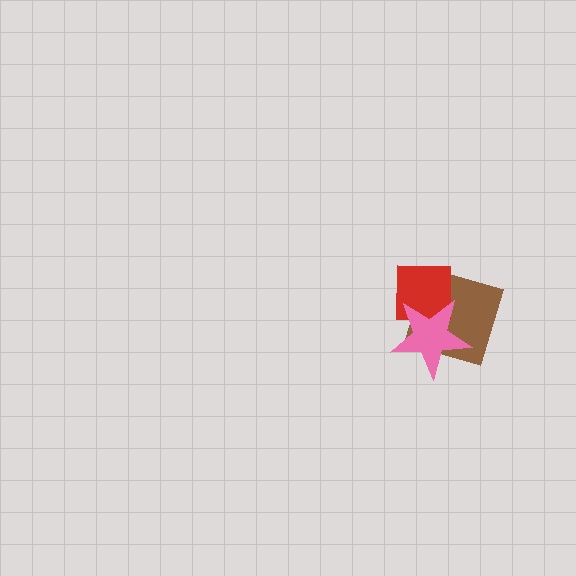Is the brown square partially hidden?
Yes, it is partially covered by another shape.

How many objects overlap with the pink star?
2 objects overlap with the pink star.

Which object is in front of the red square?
The pink star is in front of the red square.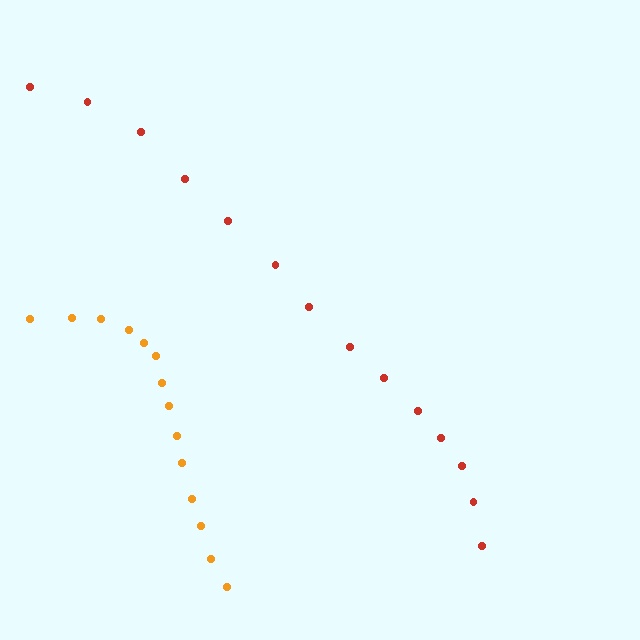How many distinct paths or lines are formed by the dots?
There are 2 distinct paths.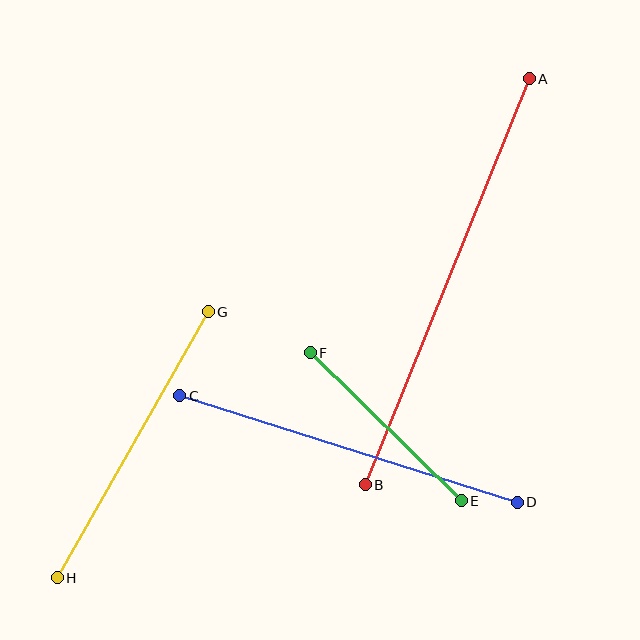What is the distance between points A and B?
The distance is approximately 438 pixels.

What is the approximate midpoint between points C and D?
The midpoint is at approximately (348, 449) pixels.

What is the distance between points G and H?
The distance is approximately 306 pixels.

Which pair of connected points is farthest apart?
Points A and B are farthest apart.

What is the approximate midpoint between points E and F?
The midpoint is at approximately (386, 427) pixels.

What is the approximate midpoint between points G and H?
The midpoint is at approximately (133, 445) pixels.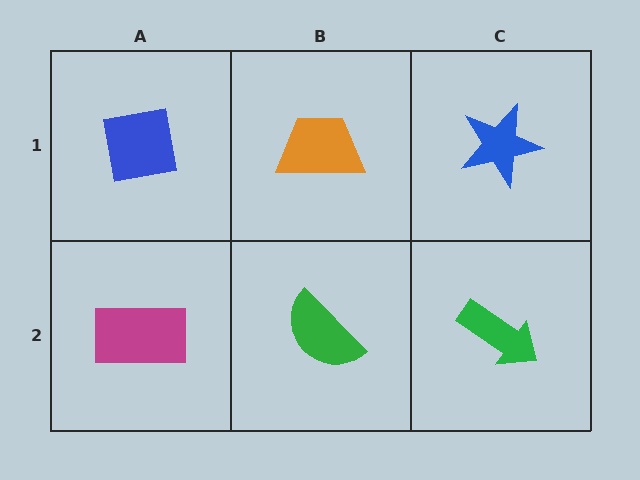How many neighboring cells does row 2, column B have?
3.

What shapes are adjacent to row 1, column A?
A magenta rectangle (row 2, column A), an orange trapezoid (row 1, column B).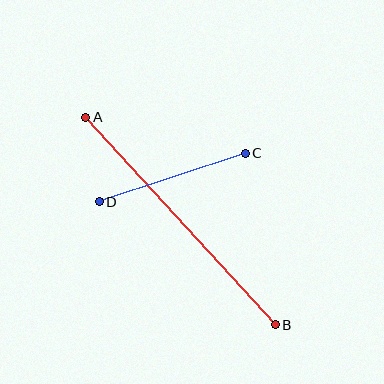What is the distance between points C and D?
The distance is approximately 154 pixels.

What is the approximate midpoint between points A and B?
The midpoint is at approximately (180, 221) pixels.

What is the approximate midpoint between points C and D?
The midpoint is at approximately (172, 178) pixels.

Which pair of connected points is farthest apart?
Points A and B are farthest apart.